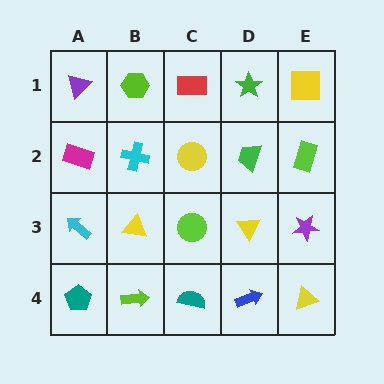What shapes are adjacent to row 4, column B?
A yellow triangle (row 3, column B), a teal pentagon (row 4, column A), a teal semicircle (row 4, column C).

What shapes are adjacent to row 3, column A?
A magenta rectangle (row 2, column A), a teal pentagon (row 4, column A), a yellow triangle (row 3, column B).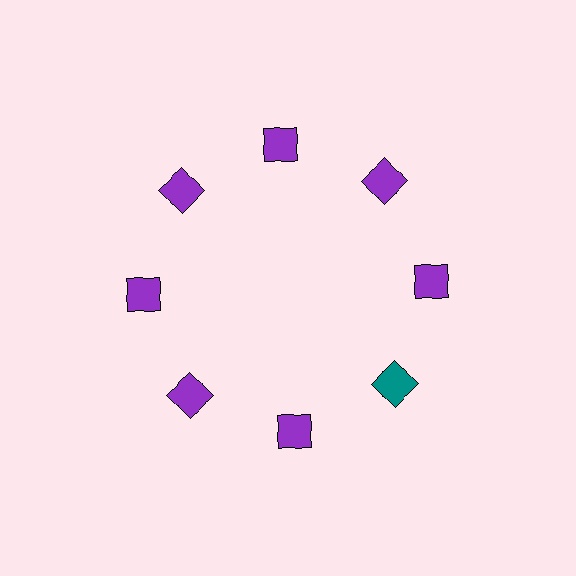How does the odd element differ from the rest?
It has a different color: teal instead of purple.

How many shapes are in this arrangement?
There are 8 shapes arranged in a ring pattern.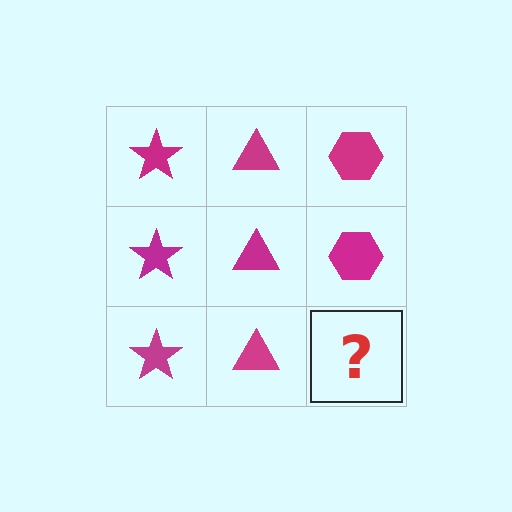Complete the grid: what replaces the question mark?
The question mark should be replaced with a magenta hexagon.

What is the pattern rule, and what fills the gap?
The rule is that each column has a consistent shape. The gap should be filled with a magenta hexagon.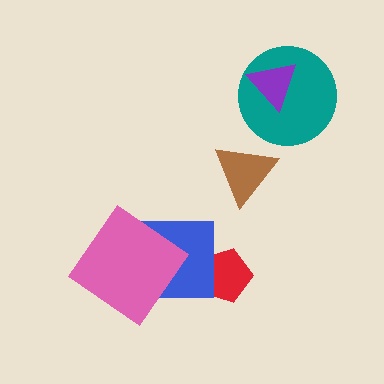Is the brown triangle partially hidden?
No, no other shape covers it.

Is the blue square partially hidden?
Yes, it is partially covered by another shape.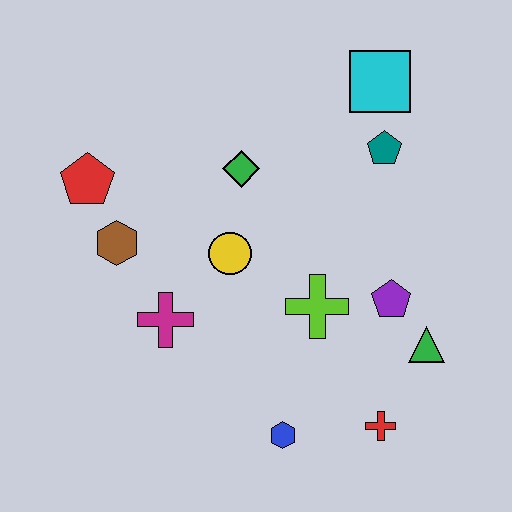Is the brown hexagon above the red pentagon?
No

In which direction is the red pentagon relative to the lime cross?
The red pentagon is to the left of the lime cross.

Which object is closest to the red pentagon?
The brown hexagon is closest to the red pentagon.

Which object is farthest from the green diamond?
The red cross is farthest from the green diamond.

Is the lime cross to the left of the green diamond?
No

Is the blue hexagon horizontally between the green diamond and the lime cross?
Yes